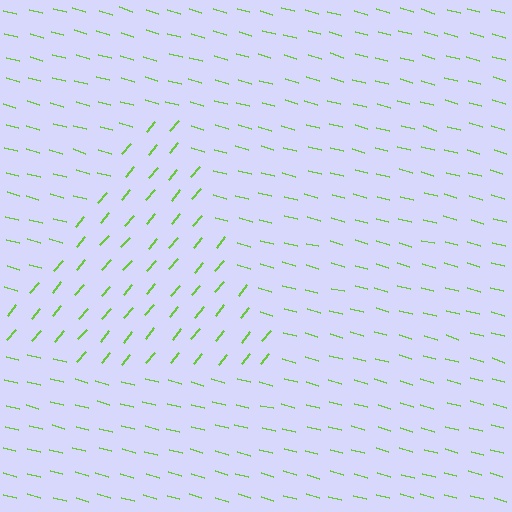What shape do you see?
I see a triangle.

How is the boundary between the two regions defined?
The boundary is defined purely by a change in line orientation (approximately 65 degrees difference). All lines are the same color and thickness.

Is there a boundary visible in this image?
Yes, there is a texture boundary formed by a change in line orientation.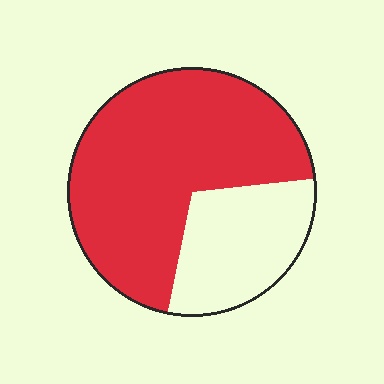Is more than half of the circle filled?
Yes.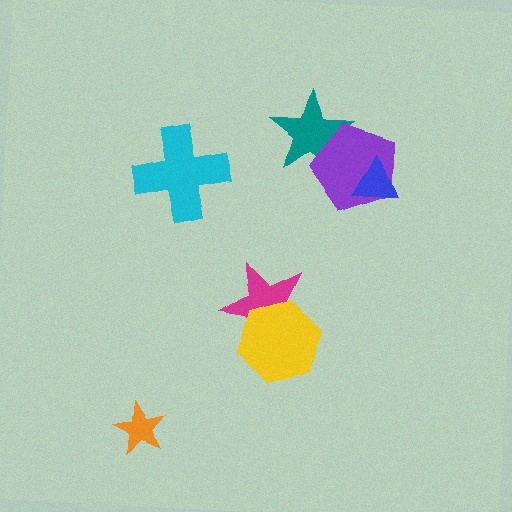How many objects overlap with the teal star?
1 object overlaps with the teal star.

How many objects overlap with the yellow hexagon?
1 object overlaps with the yellow hexagon.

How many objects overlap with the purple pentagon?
2 objects overlap with the purple pentagon.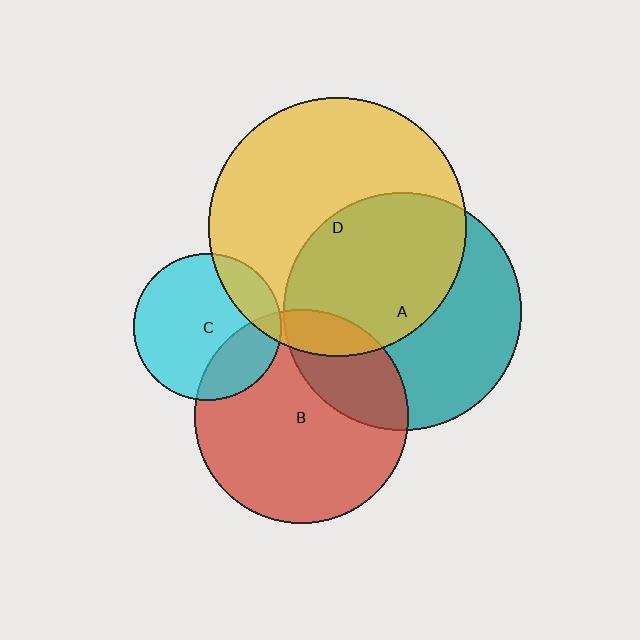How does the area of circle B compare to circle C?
Approximately 2.1 times.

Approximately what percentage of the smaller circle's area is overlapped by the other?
Approximately 50%.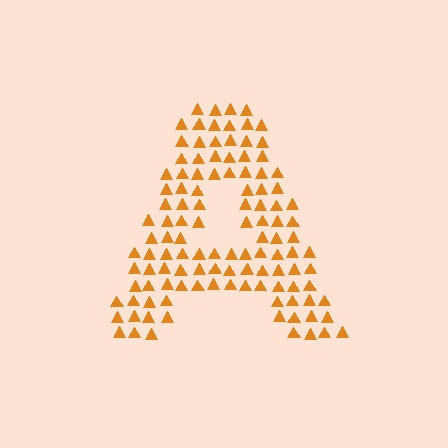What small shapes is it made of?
It is made of small triangles.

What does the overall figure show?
The overall figure shows the letter A.